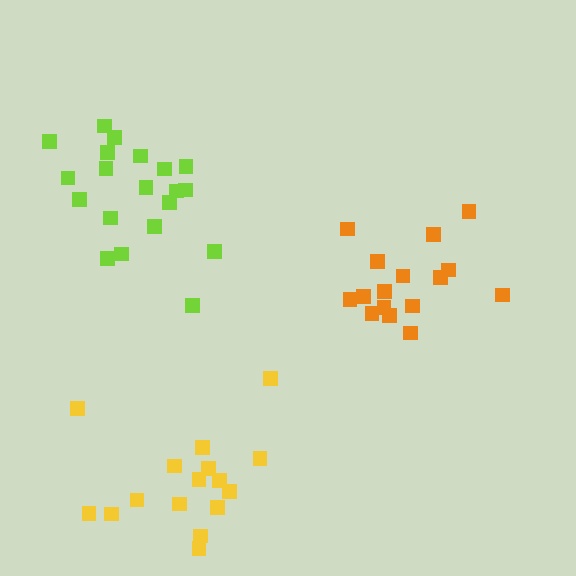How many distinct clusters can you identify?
There are 3 distinct clusters.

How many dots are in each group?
Group 1: 20 dots, Group 2: 16 dots, Group 3: 16 dots (52 total).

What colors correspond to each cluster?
The clusters are colored: lime, orange, yellow.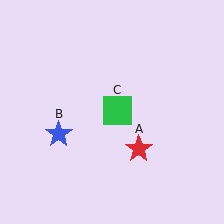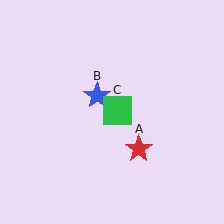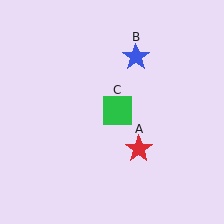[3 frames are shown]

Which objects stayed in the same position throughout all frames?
Red star (object A) and green square (object C) remained stationary.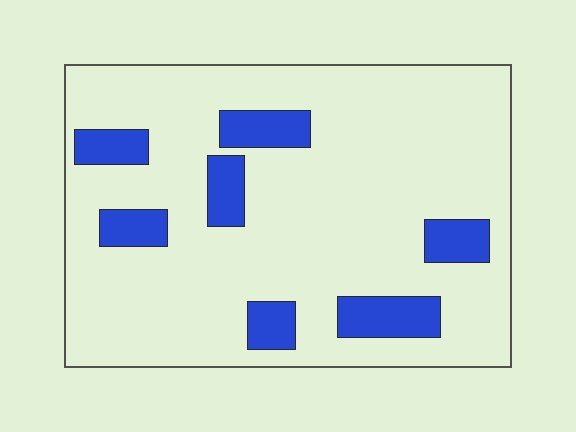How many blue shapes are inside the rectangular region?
7.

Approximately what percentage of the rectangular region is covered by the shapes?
Approximately 15%.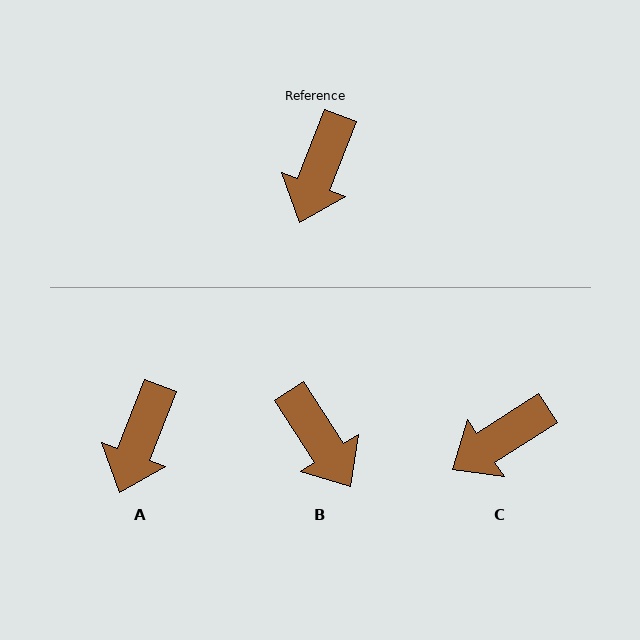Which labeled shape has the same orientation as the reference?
A.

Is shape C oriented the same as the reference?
No, it is off by about 36 degrees.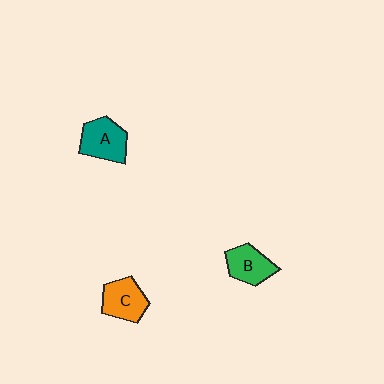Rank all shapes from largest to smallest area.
From largest to smallest: A (teal), C (orange), B (green).